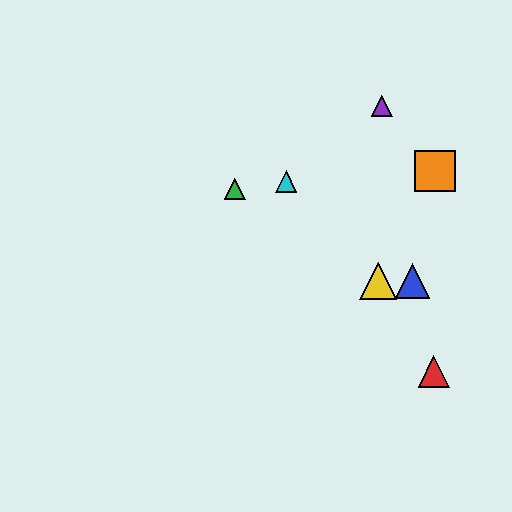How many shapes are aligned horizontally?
2 shapes (the blue triangle, the yellow triangle) are aligned horizontally.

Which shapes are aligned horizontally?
The blue triangle, the yellow triangle are aligned horizontally.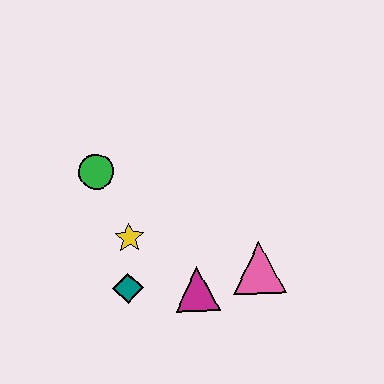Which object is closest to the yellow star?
The teal diamond is closest to the yellow star.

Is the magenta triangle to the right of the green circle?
Yes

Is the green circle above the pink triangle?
Yes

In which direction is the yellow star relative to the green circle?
The yellow star is below the green circle.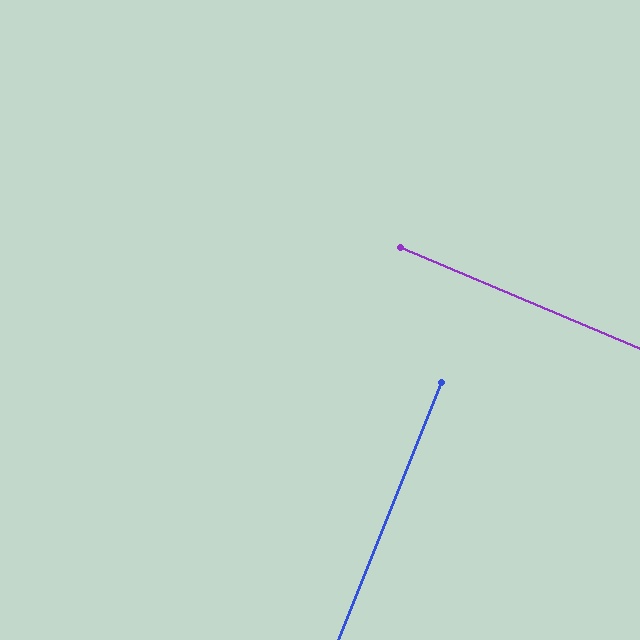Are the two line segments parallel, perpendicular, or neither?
Perpendicular — they meet at approximately 89°.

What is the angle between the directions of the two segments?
Approximately 89 degrees.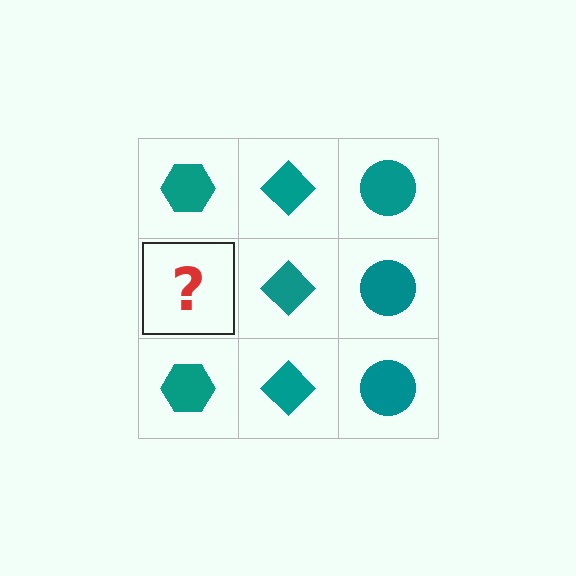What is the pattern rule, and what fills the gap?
The rule is that each column has a consistent shape. The gap should be filled with a teal hexagon.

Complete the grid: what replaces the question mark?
The question mark should be replaced with a teal hexagon.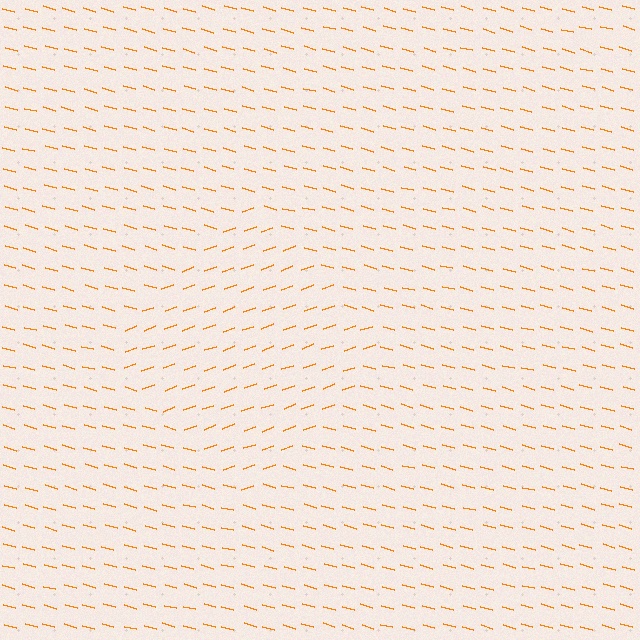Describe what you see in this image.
The image is filled with small orange line segments. A diamond region in the image has lines oriented differently from the surrounding lines, creating a visible texture boundary.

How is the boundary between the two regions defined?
The boundary is defined purely by a change in line orientation (approximately 35 degrees difference). All lines are the same color and thickness.